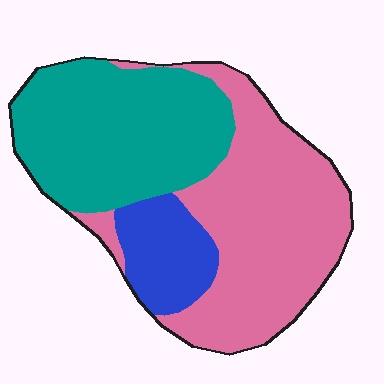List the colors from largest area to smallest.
From largest to smallest: pink, teal, blue.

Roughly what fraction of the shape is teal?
Teal covers about 40% of the shape.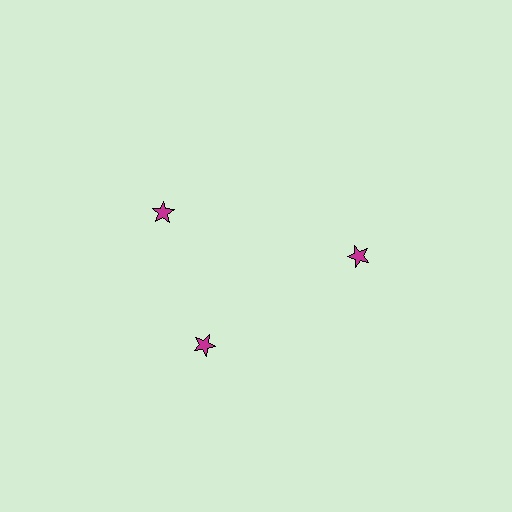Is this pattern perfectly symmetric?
No. The 3 magenta stars are arranged in a ring, but one element near the 11 o'clock position is rotated out of alignment along the ring, breaking the 3-fold rotational symmetry.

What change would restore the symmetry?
The symmetry would be restored by rotating it back into even spacing with its neighbors so that all 3 stars sit at equal angles and equal distance from the center.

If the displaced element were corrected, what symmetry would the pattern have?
It would have 3-fold rotational symmetry — the pattern would map onto itself every 120 degrees.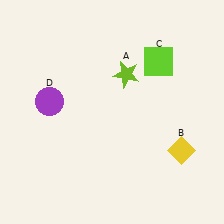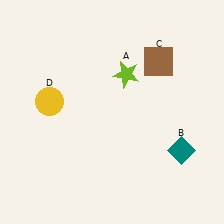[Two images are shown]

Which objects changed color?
B changed from yellow to teal. C changed from lime to brown. D changed from purple to yellow.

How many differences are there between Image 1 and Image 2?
There are 3 differences between the two images.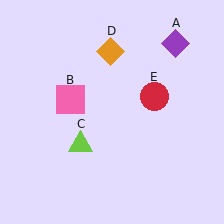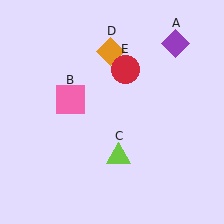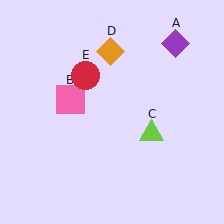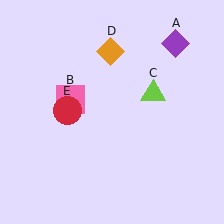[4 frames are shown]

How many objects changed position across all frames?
2 objects changed position: lime triangle (object C), red circle (object E).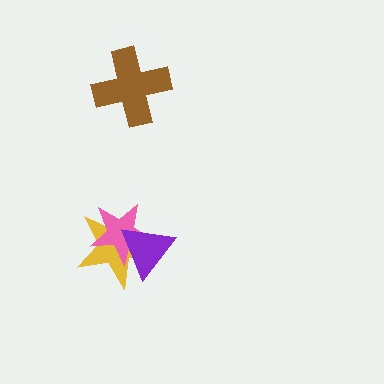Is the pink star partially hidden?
Yes, it is partially covered by another shape.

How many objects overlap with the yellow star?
2 objects overlap with the yellow star.